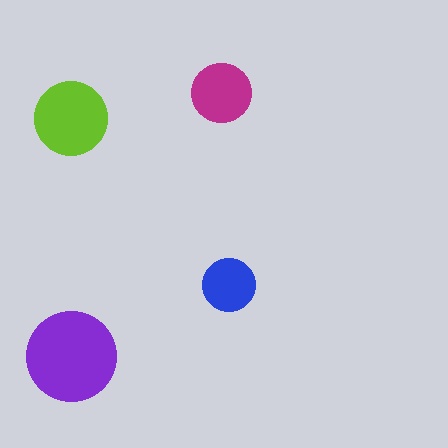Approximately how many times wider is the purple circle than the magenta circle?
About 1.5 times wider.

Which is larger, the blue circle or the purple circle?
The purple one.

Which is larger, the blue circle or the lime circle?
The lime one.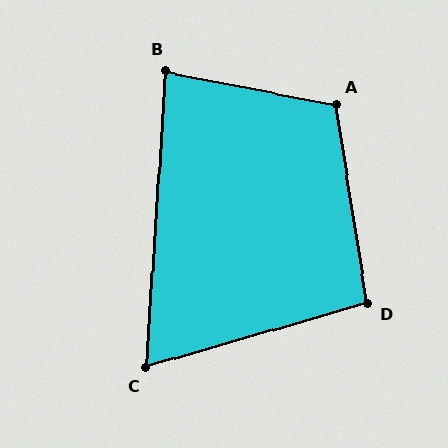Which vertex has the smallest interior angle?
C, at approximately 70 degrees.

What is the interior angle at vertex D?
Approximately 97 degrees (obtuse).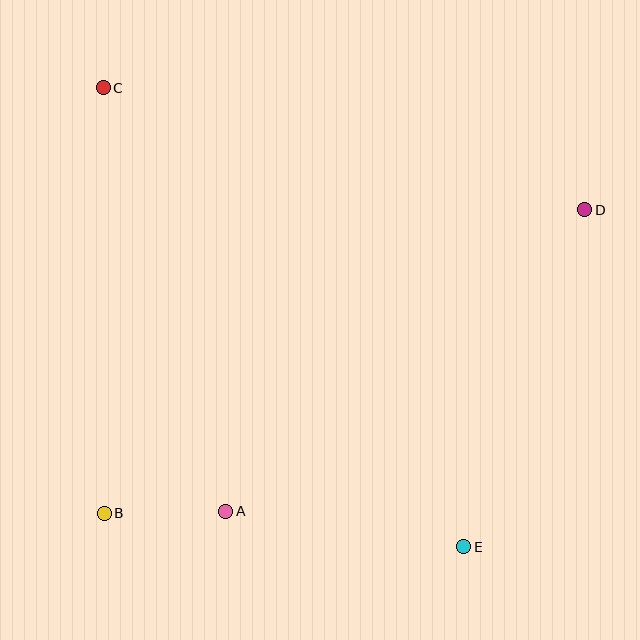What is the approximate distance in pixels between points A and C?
The distance between A and C is approximately 441 pixels.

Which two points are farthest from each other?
Points C and E are farthest from each other.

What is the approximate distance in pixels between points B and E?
The distance between B and E is approximately 361 pixels.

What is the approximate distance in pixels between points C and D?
The distance between C and D is approximately 497 pixels.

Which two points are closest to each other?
Points A and B are closest to each other.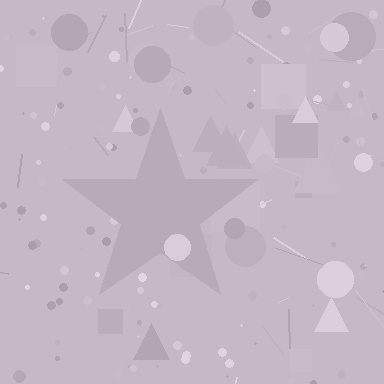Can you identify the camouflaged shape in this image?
The camouflaged shape is a star.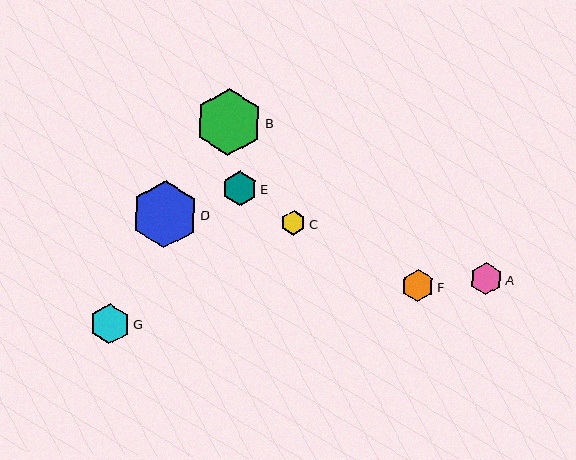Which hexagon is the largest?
Hexagon B is the largest with a size of approximately 67 pixels.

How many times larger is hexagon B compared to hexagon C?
Hexagon B is approximately 2.7 times the size of hexagon C.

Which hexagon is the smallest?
Hexagon C is the smallest with a size of approximately 25 pixels.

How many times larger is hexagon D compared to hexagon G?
Hexagon D is approximately 1.7 times the size of hexagon G.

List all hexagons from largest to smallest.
From largest to smallest: B, D, G, E, A, F, C.